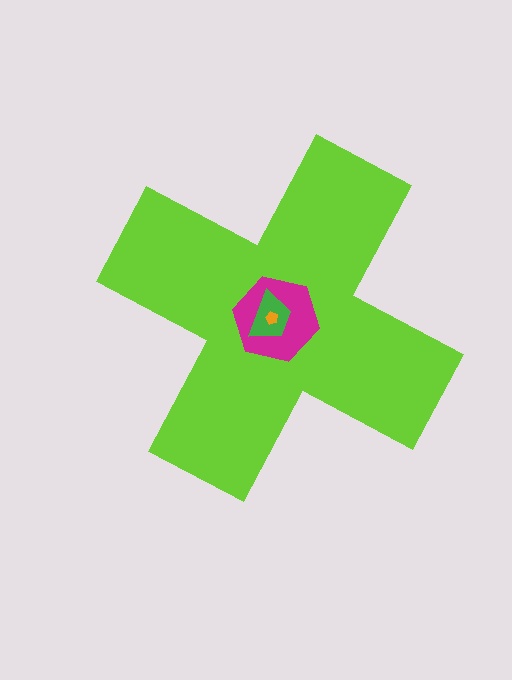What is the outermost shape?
The lime cross.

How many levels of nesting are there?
4.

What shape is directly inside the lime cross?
The magenta hexagon.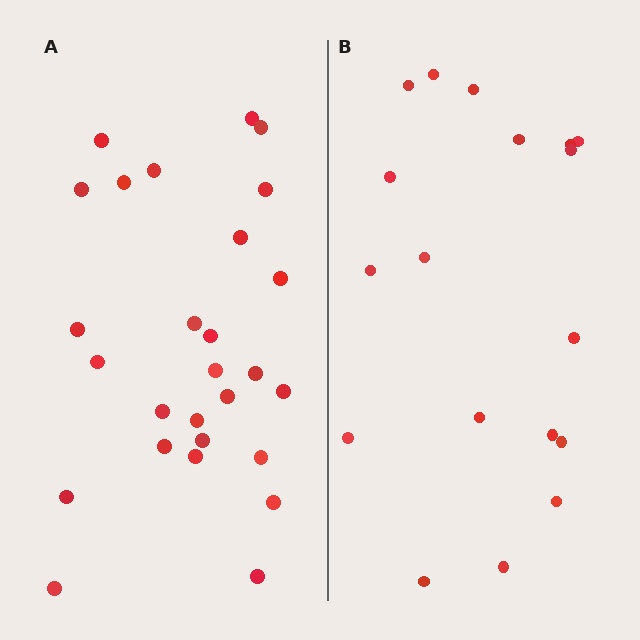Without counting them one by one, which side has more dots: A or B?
Region A (the left region) has more dots.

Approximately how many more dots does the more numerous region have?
Region A has roughly 8 or so more dots than region B.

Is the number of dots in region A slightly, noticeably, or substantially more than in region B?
Region A has substantially more. The ratio is roughly 1.5 to 1.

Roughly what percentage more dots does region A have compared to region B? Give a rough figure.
About 50% more.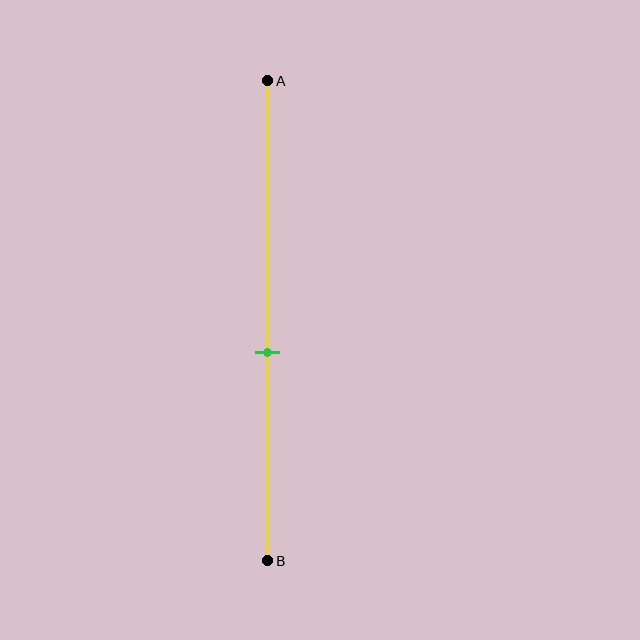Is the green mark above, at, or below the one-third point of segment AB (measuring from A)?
The green mark is below the one-third point of segment AB.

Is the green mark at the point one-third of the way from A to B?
No, the mark is at about 55% from A, not at the 33% one-third point.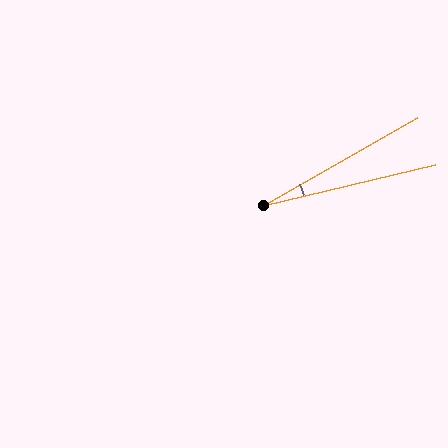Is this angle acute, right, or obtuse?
It is acute.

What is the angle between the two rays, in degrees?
Approximately 16 degrees.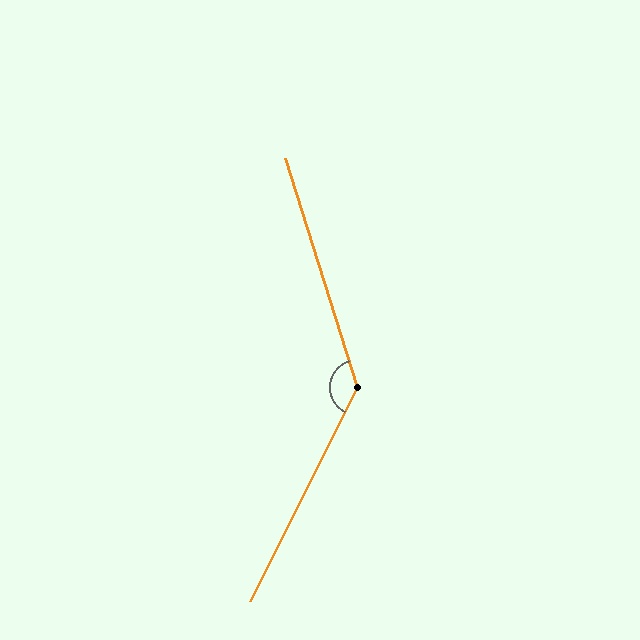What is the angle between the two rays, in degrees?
Approximately 136 degrees.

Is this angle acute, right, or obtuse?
It is obtuse.